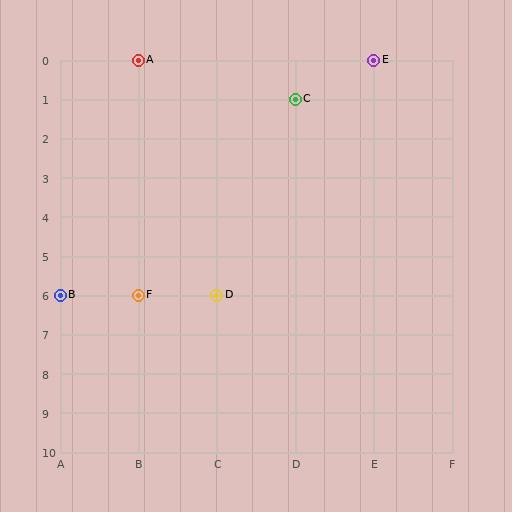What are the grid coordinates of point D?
Point D is at grid coordinates (C, 6).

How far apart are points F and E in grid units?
Points F and E are 3 columns and 6 rows apart (about 6.7 grid units diagonally).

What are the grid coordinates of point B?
Point B is at grid coordinates (A, 6).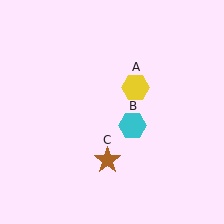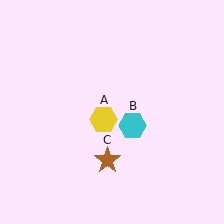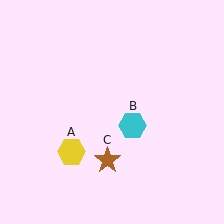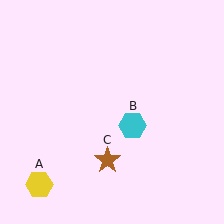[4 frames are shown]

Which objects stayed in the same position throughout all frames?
Cyan hexagon (object B) and brown star (object C) remained stationary.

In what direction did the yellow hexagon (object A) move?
The yellow hexagon (object A) moved down and to the left.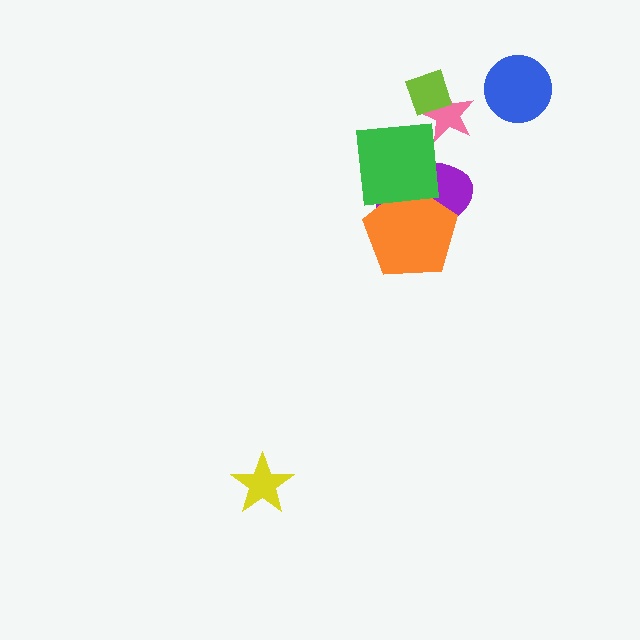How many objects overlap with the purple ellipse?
2 objects overlap with the purple ellipse.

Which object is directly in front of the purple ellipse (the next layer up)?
The orange pentagon is directly in front of the purple ellipse.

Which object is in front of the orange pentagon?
The green square is in front of the orange pentagon.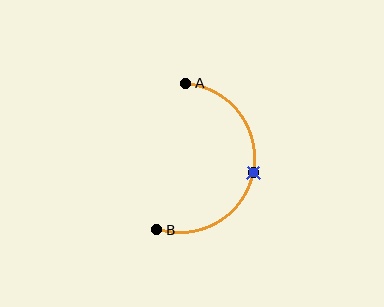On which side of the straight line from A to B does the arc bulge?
The arc bulges to the right of the straight line connecting A and B.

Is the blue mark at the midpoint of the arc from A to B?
Yes. The blue mark lies on the arc at equal arc-length from both A and B — it is the arc midpoint.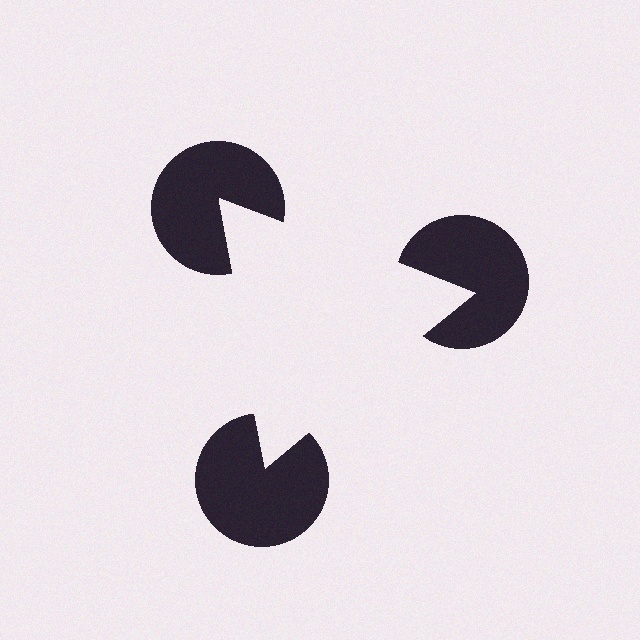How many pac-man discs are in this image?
There are 3 — one at each vertex of the illusory triangle.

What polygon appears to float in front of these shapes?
An illusory triangle — its edges are inferred from the aligned wedge cuts in the pac-man discs, not physically drawn.